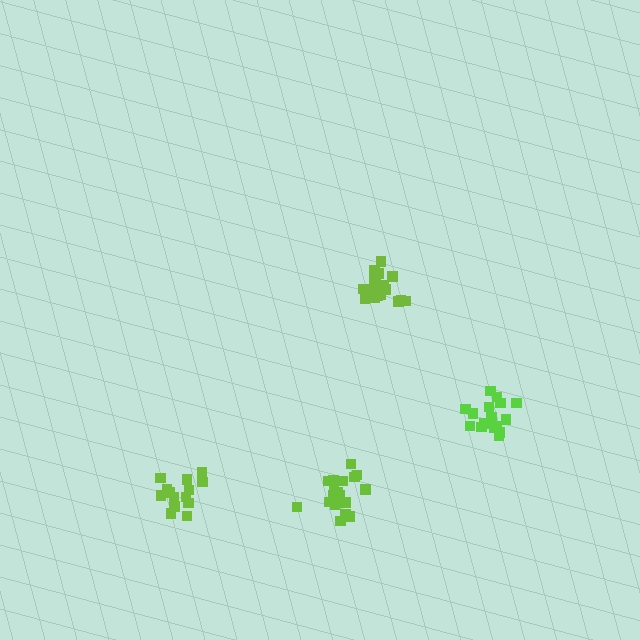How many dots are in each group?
Group 1: 20 dots, Group 2: 18 dots, Group 3: 14 dots, Group 4: 17 dots (69 total).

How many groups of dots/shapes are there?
There are 4 groups.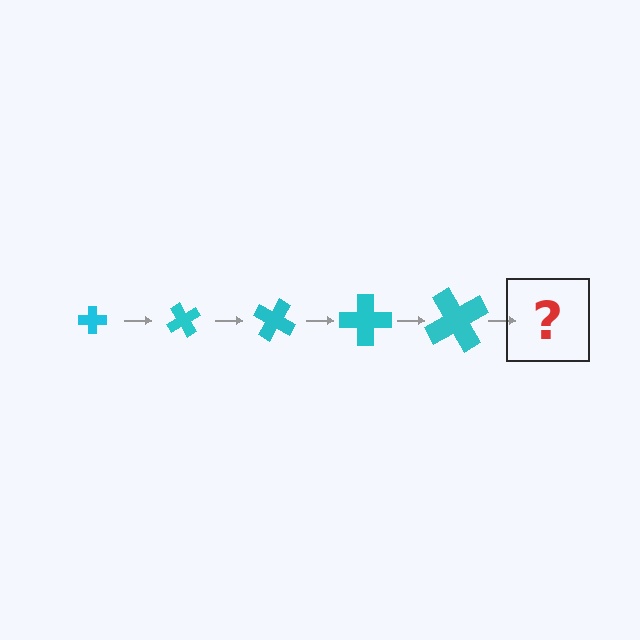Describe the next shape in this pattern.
It should be a cross, larger than the previous one and rotated 300 degrees from the start.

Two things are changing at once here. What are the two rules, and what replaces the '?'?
The two rules are that the cross grows larger each step and it rotates 60 degrees each step. The '?' should be a cross, larger than the previous one and rotated 300 degrees from the start.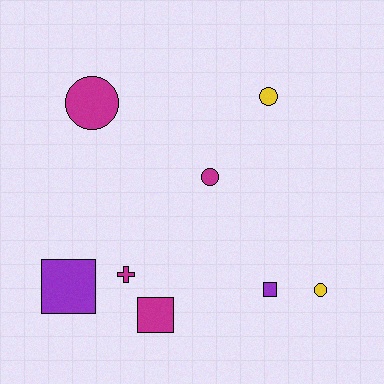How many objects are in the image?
There are 8 objects.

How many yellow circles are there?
There are 2 yellow circles.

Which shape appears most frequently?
Circle, with 4 objects.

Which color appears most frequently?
Magenta, with 4 objects.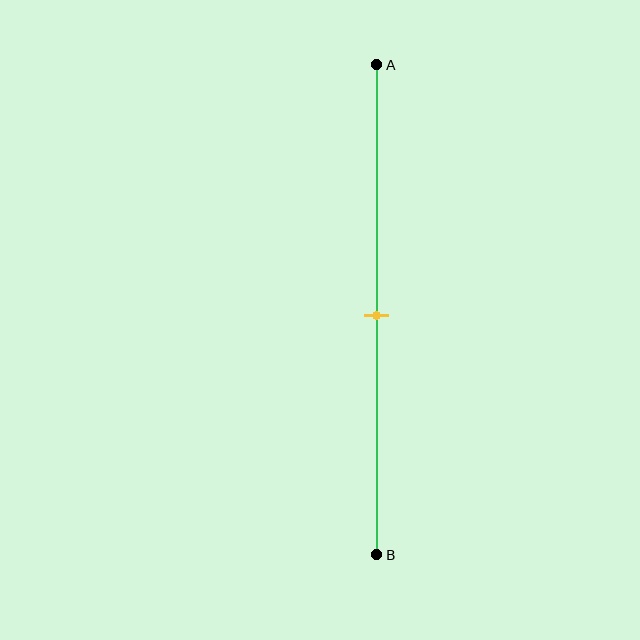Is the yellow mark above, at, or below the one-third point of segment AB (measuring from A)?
The yellow mark is below the one-third point of segment AB.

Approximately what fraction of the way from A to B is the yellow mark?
The yellow mark is approximately 50% of the way from A to B.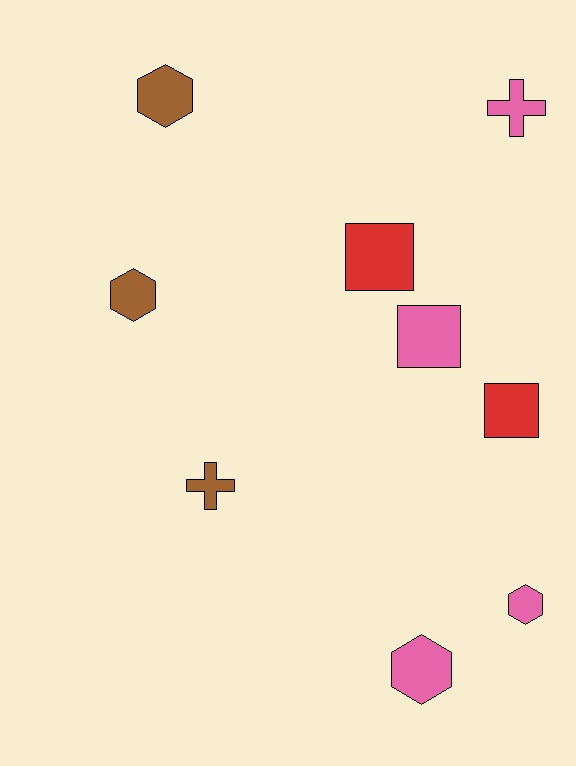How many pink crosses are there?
There is 1 pink cross.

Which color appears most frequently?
Pink, with 4 objects.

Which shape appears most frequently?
Hexagon, with 4 objects.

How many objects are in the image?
There are 9 objects.